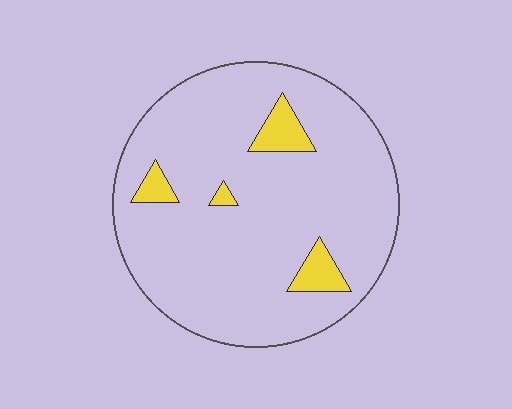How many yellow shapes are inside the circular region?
4.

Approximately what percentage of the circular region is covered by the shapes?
Approximately 10%.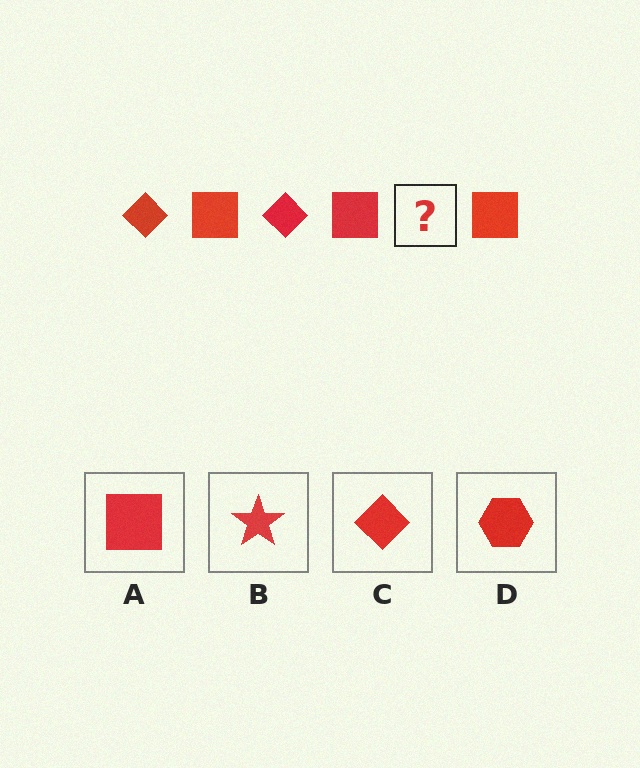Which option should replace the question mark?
Option C.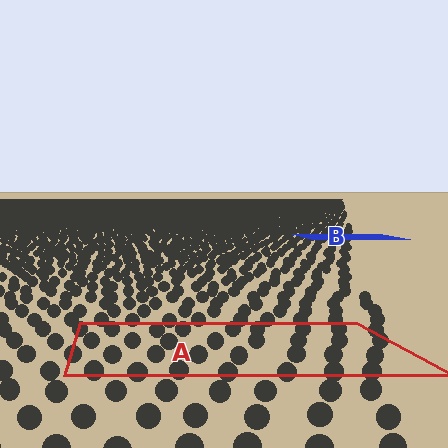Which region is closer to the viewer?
Region A is closer. The texture elements there are larger and more spread out.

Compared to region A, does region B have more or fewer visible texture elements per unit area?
Region B has more texture elements per unit area — they are packed more densely because it is farther away.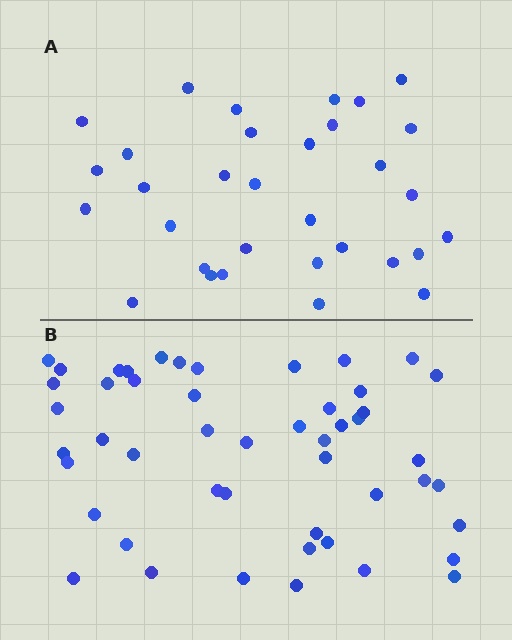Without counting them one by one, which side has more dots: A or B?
Region B (the bottom region) has more dots.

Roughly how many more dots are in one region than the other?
Region B has approximately 15 more dots than region A.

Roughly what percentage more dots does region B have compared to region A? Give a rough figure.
About 55% more.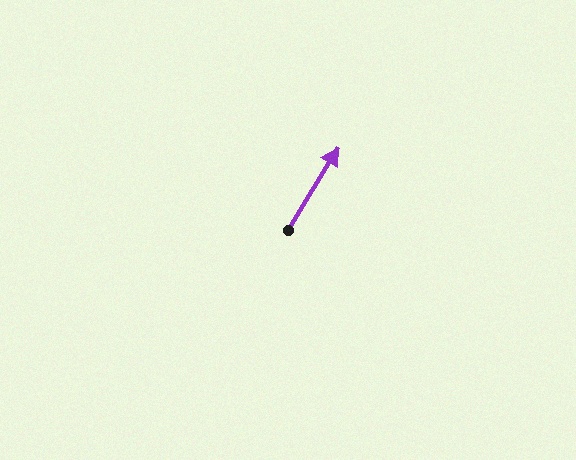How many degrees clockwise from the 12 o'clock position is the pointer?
Approximately 31 degrees.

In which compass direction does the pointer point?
Northeast.